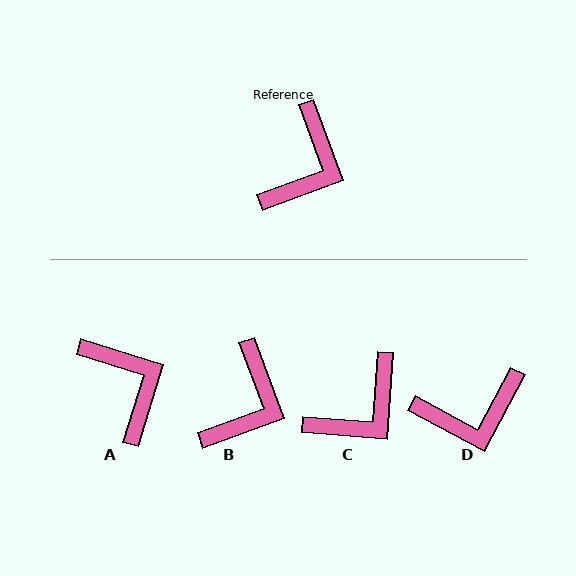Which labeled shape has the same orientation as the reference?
B.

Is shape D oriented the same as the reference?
No, it is off by about 48 degrees.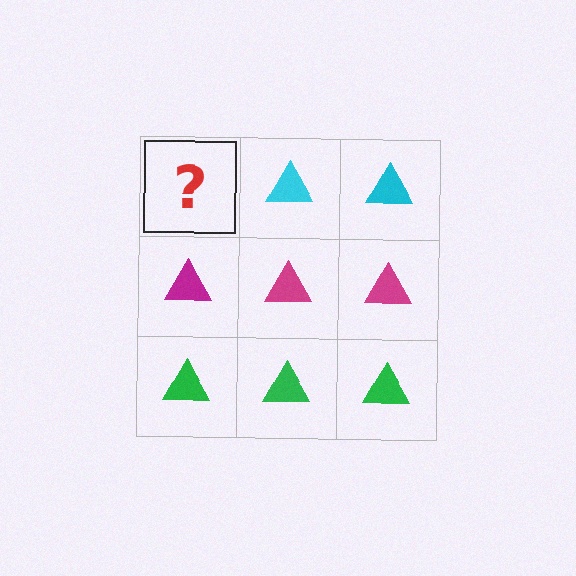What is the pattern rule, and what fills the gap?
The rule is that each row has a consistent color. The gap should be filled with a cyan triangle.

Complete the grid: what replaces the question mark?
The question mark should be replaced with a cyan triangle.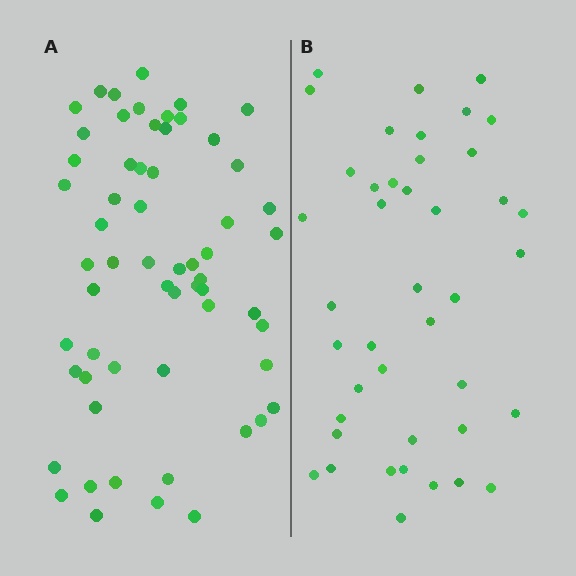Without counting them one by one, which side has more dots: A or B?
Region A (the left region) has more dots.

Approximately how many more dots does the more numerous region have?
Region A has approximately 20 more dots than region B.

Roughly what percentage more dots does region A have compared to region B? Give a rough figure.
About 45% more.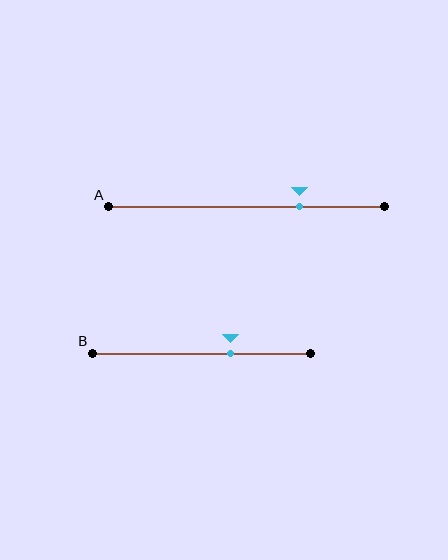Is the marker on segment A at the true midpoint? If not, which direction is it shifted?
No, the marker on segment A is shifted to the right by about 19% of the segment length.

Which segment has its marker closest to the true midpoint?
Segment B has its marker closest to the true midpoint.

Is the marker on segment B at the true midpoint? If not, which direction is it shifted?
No, the marker on segment B is shifted to the right by about 13% of the segment length.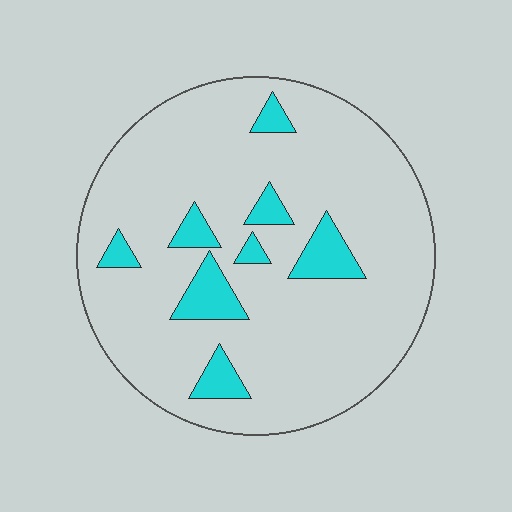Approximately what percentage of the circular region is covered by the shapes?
Approximately 10%.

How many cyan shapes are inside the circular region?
8.